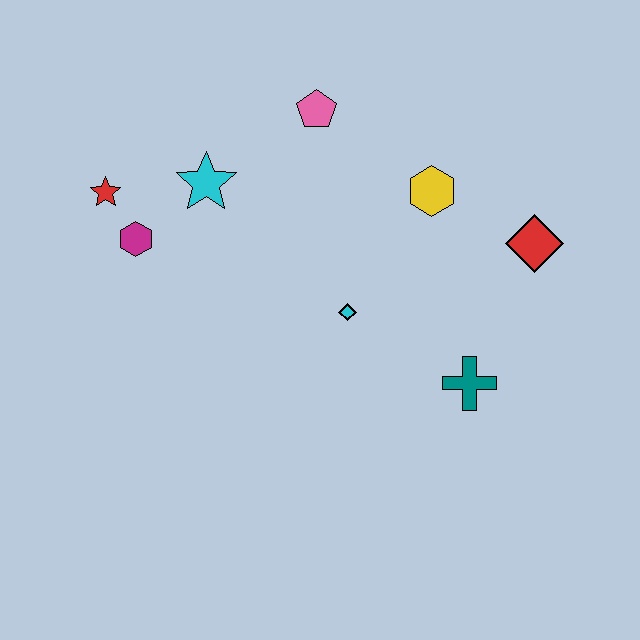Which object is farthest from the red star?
The red diamond is farthest from the red star.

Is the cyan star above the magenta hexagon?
Yes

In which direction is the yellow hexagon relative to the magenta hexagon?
The yellow hexagon is to the right of the magenta hexagon.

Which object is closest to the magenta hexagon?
The red star is closest to the magenta hexagon.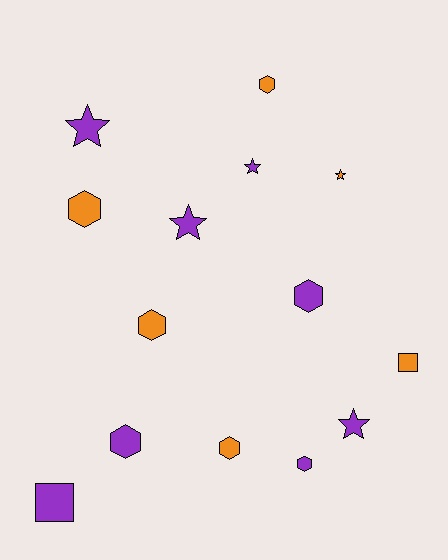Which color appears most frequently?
Purple, with 8 objects.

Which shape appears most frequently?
Hexagon, with 7 objects.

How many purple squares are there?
There is 1 purple square.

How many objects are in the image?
There are 14 objects.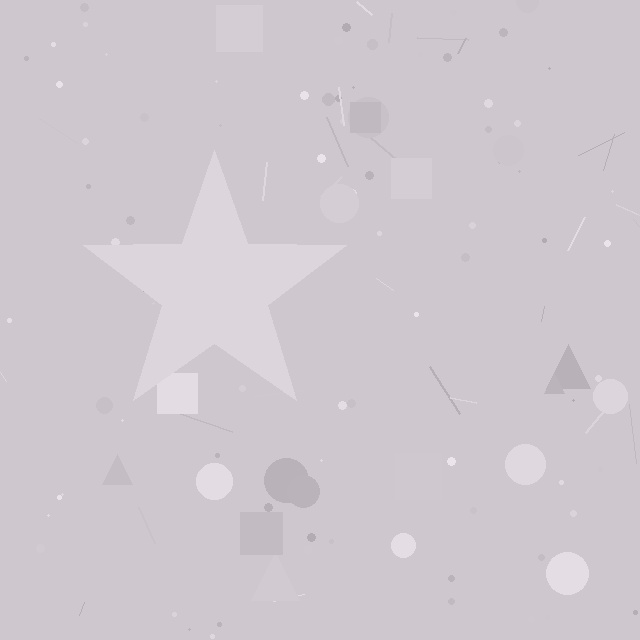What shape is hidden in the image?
A star is hidden in the image.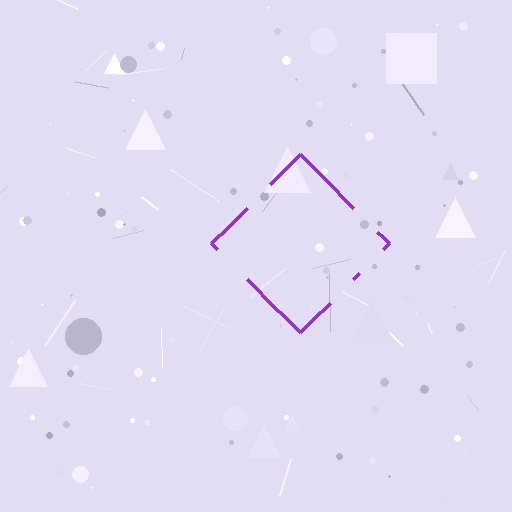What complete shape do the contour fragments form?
The contour fragments form a diamond.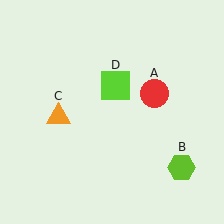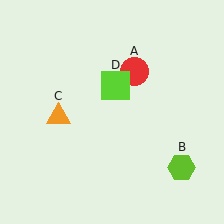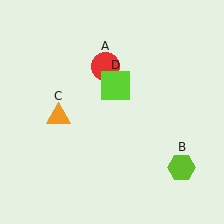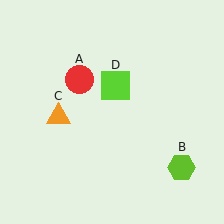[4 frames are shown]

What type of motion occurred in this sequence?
The red circle (object A) rotated counterclockwise around the center of the scene.